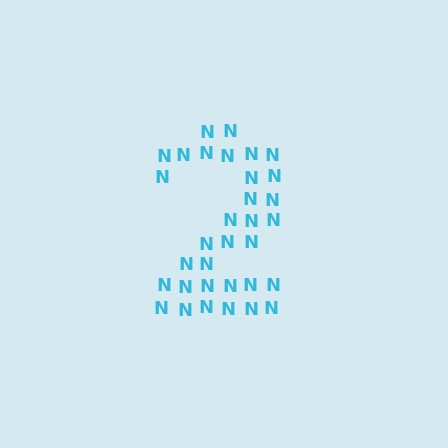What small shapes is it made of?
It is made of small letter N's.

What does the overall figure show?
The overall figure shows the digit 2.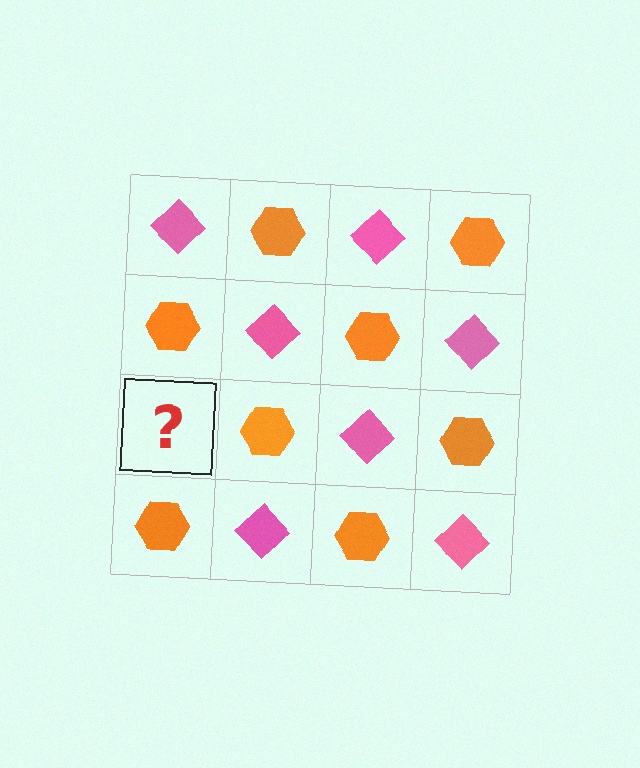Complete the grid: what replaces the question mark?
The question mark should be replaced with a pink diamond.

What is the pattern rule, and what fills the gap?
The rule is that it alternates pink diamond and orange hexagon in a checkerboard pattern. The gap should be filled with a pink diamond.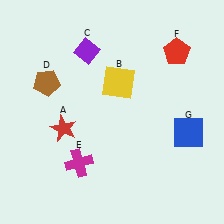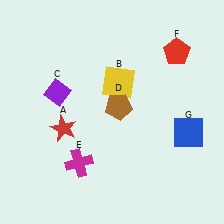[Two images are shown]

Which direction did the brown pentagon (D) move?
The brown pentagon (D) moved right.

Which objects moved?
The objects that moved are: the purple diamond (C), the brown pentagon (D).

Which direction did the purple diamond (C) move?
The purple diamond (C) moved down.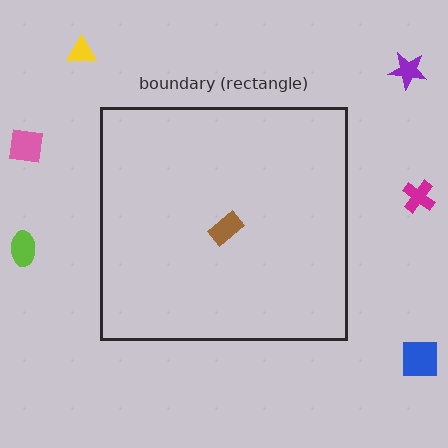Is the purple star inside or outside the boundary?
Outside.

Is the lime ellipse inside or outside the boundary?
Outside.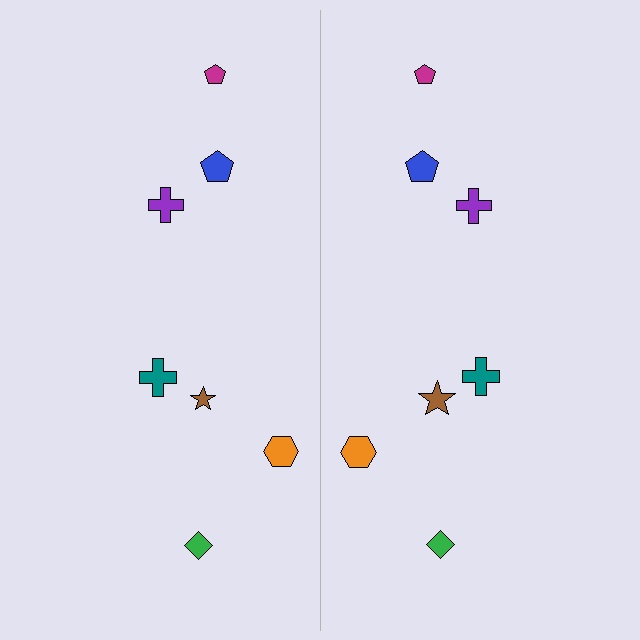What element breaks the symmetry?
The brown star on the right side has a different size than its mirror counterpart.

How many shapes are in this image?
There are 14 shapes in this image.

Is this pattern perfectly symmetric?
No, the pattern is not perfectly symmetric. The brown star on the right side has a different size than its mirror counterpart.